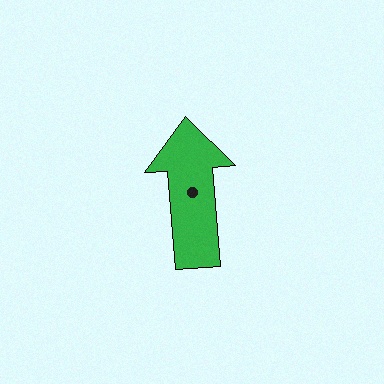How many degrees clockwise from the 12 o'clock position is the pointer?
Approximately 355 degrees.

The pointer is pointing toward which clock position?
Roughly 12 o'clock.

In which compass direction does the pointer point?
North.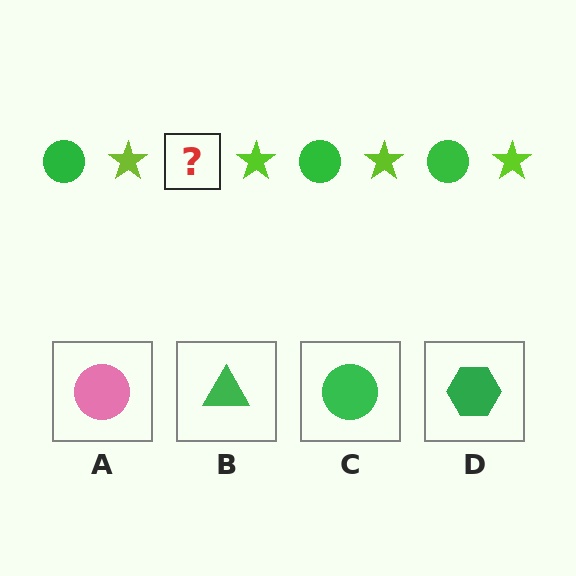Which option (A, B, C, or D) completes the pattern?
C.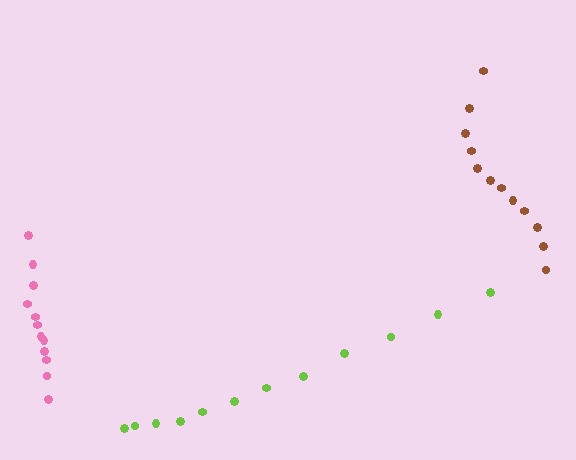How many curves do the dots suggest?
There are 3 distinct paths.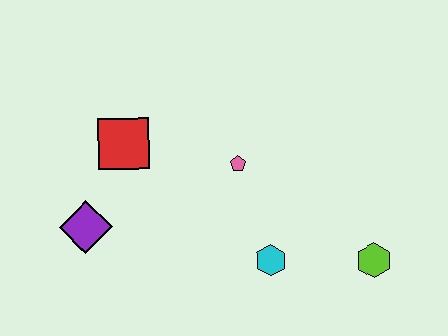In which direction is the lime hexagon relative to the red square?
The lime hexagon is to the right of the red square.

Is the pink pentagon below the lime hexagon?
No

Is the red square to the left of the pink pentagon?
Yes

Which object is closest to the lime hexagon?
The cyan hexagon is closest to the lime hexagon.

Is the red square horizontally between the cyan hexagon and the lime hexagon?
No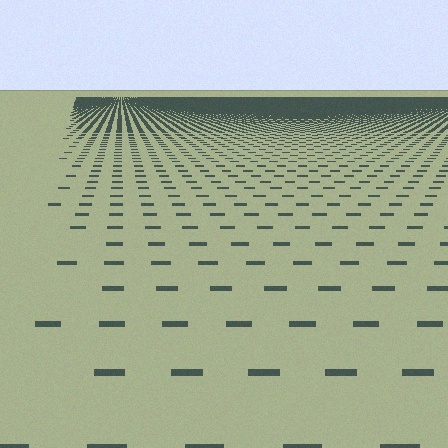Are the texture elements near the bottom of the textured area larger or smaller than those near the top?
Larger. Near the bottom, elements are closer to the viewer and appear at a bigger on-screen size.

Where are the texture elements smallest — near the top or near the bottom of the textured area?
Near the top.